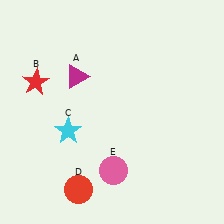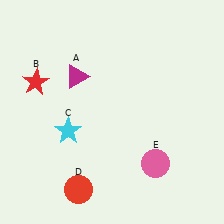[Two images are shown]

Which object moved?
The pink circle (E) moved right.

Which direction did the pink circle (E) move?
The pink circle (E) moved right.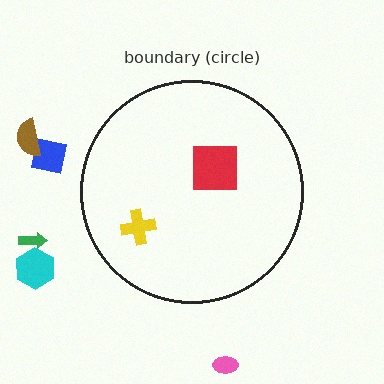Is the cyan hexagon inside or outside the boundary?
Outside.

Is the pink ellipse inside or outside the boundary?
Outside.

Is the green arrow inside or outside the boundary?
Outside.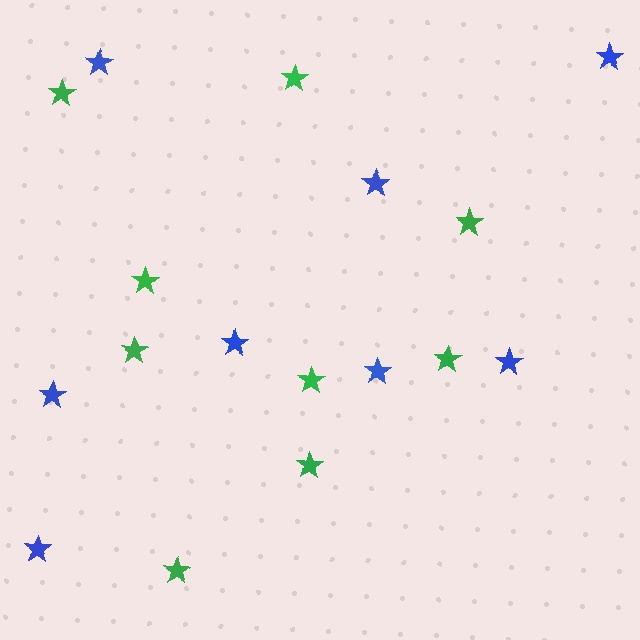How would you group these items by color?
There are 2 groups: one group of green stars (9) and one group of blue stars (8).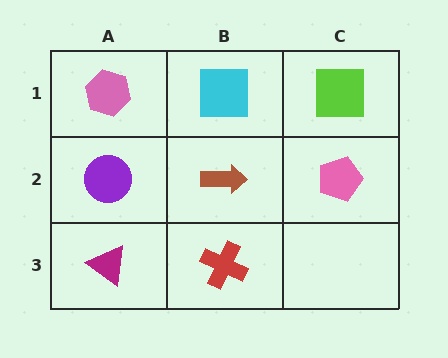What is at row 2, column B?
A brown arrow.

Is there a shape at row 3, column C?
No, that cell is empty.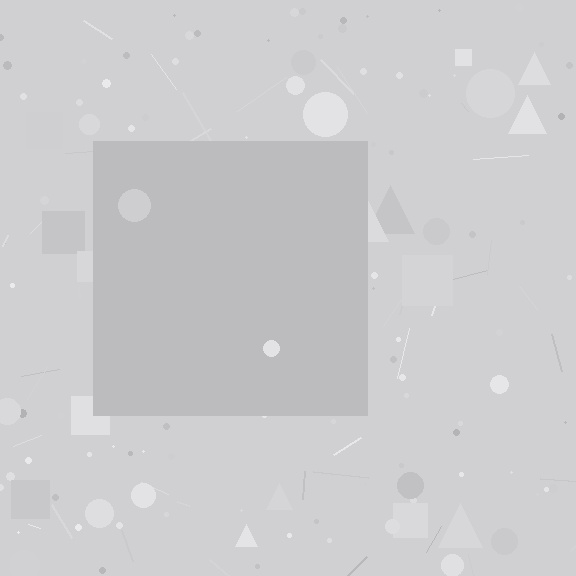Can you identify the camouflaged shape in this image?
The camouflaged shape is a square.